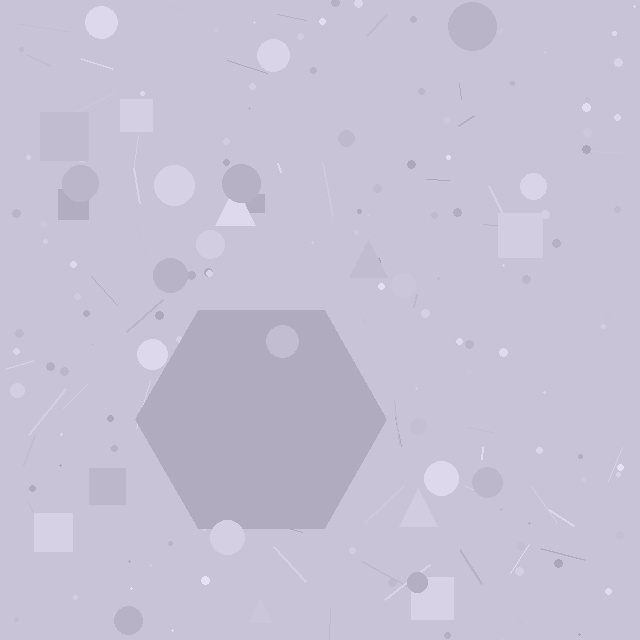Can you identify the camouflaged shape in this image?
The camouflaged shape is a hexagon.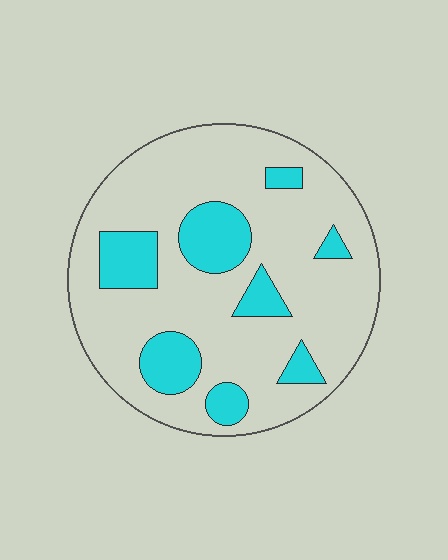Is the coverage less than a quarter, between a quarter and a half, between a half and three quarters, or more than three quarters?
Less than a quarter.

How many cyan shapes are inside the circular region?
8.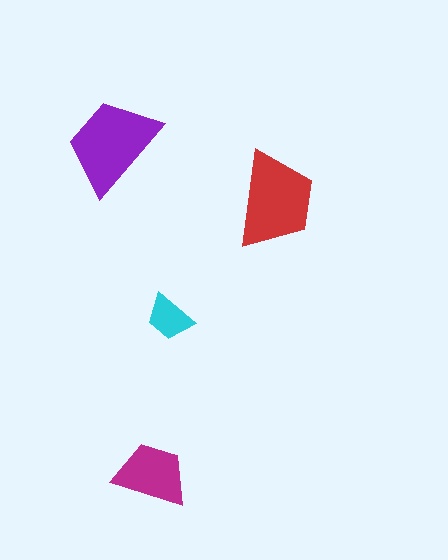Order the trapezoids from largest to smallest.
the purple one, the red one, the magenta one, the cyan one.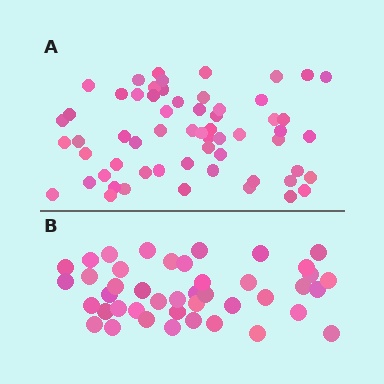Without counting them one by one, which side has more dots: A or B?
Region A (the top region) has more dots.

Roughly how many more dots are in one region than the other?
Region A has approximately 15 more dots than region B.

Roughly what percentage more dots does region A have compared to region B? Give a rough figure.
About 40% more.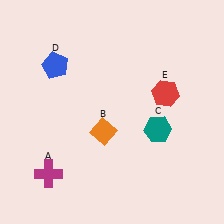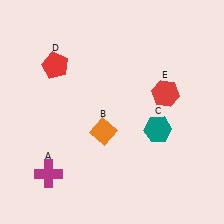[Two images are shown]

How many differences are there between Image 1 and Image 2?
There is 1 difference between the two images.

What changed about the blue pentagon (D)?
In Image 1, D is blue. In Image 2, it changed to red.